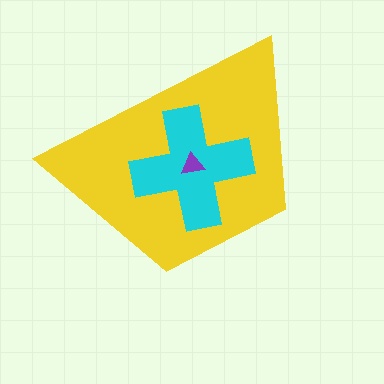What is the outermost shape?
The yellow trapezoid.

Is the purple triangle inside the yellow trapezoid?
Yes.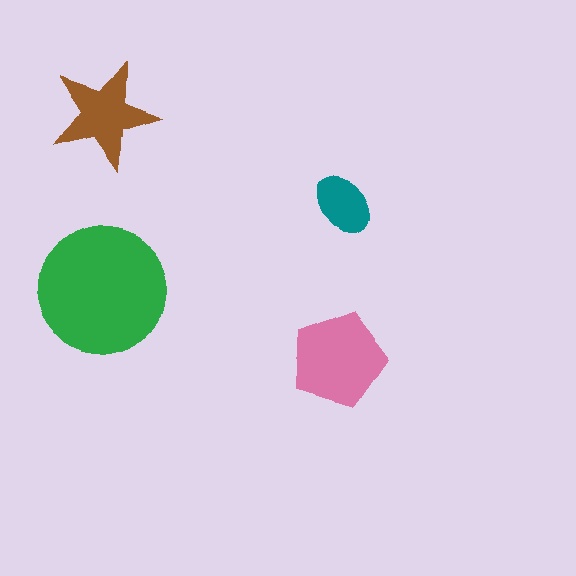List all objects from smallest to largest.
The teal ellipse, the brown star, the pink pentagon, the green circle.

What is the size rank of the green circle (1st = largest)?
1st.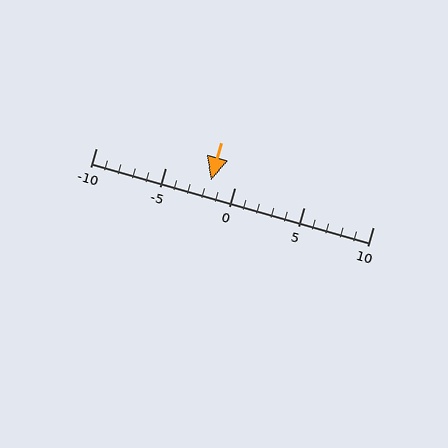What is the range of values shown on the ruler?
The ruler shows values from -10 to 10.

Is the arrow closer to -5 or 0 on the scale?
The arrow is closer to 0.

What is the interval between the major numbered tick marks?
The major tick marks are spaced 5 units apart.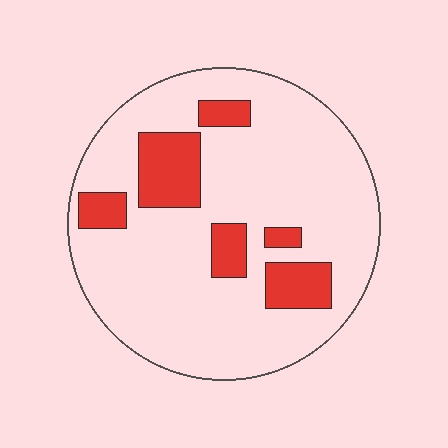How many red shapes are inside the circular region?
6.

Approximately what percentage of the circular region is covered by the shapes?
Approximately 20%.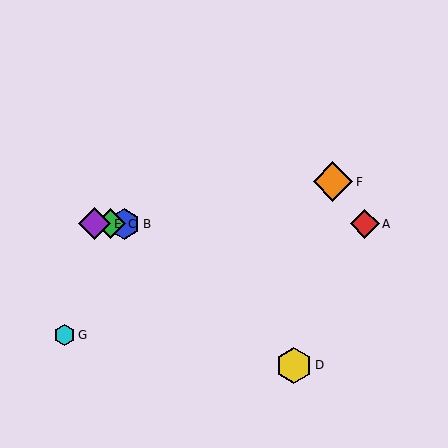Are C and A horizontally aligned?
Yes, both are at y≈224.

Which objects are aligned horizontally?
Objects A, B, C, E are aligned horizontally.